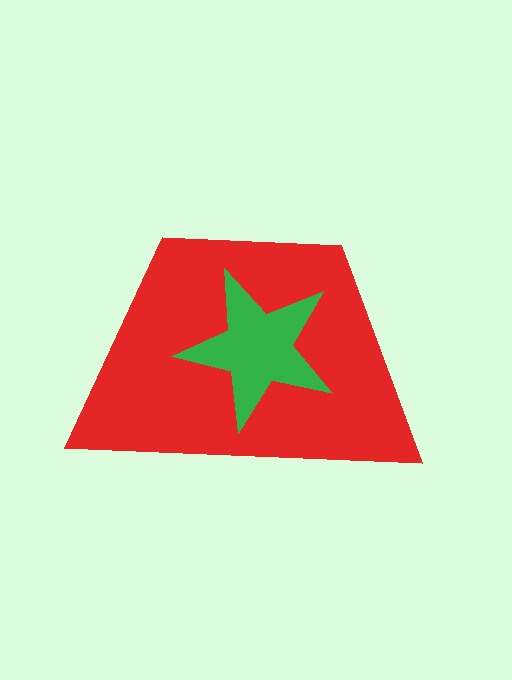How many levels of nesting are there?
2.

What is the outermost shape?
The red trapezoid.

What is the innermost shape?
The green star.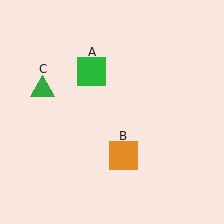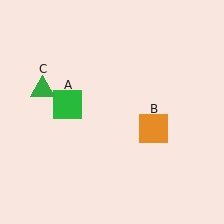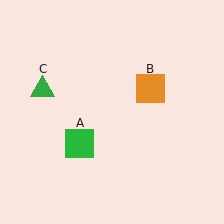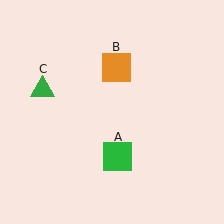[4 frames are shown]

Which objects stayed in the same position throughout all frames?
Green triangle (object C) remained stationary.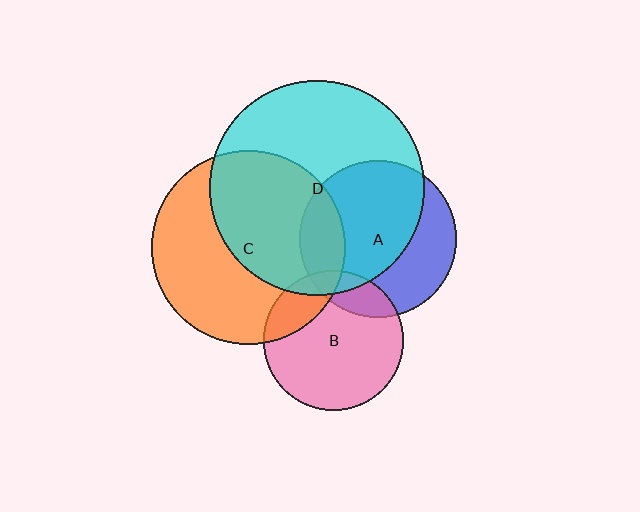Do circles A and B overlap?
Yes.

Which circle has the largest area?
Circle D (cyan).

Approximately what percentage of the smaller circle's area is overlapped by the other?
Approximately 15%.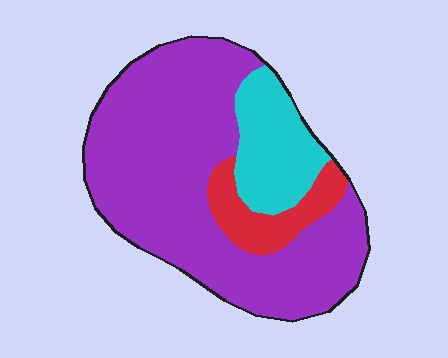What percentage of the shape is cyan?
Cyan takes up about one sixth (1/6) of the shape.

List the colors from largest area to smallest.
From largest to smallest: purple, cyan, red.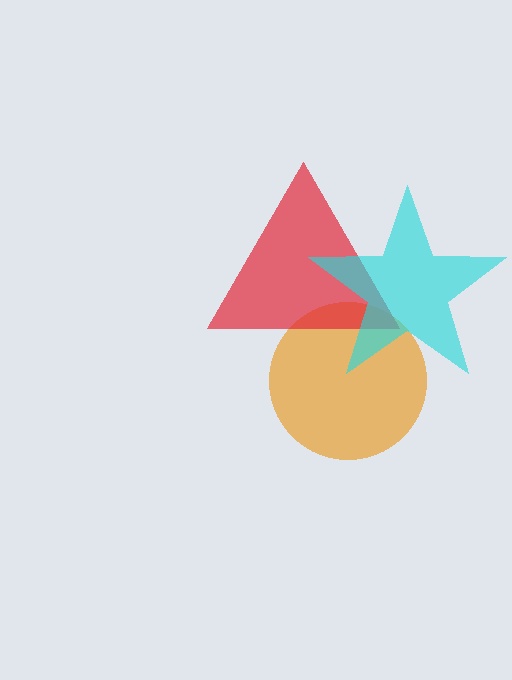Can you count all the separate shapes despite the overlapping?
Yes, there are 3 separate shapes.